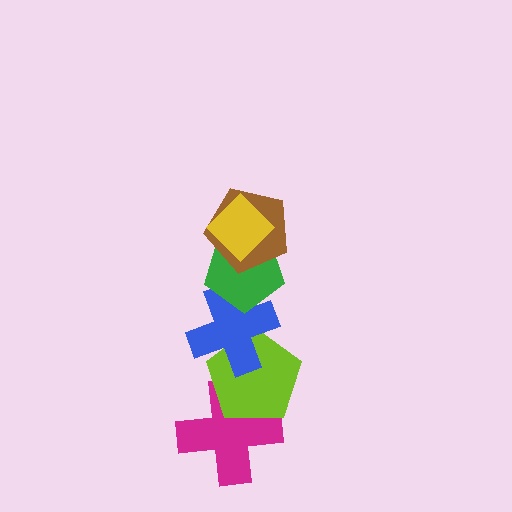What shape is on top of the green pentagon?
The brown pentagon is on top of the green pentagon.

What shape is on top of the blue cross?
The green pentagon is on top of the blue cross.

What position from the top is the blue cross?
The blue cross is 4th from the top.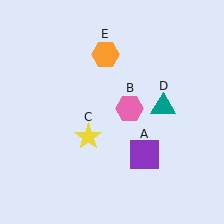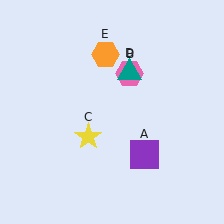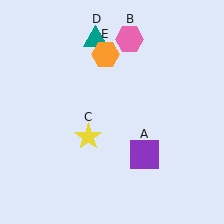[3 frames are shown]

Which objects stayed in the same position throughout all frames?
Purple square (object A) and yellow star (object C) and orange hexagon (object E) remained stationary.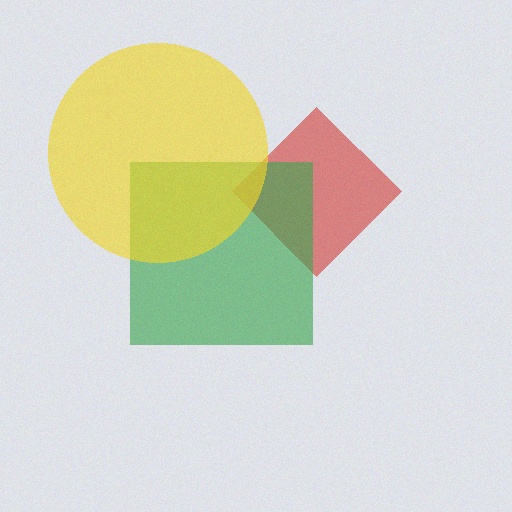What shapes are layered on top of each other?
The layered shapes are: a red diamond, a green square, a yellow circle.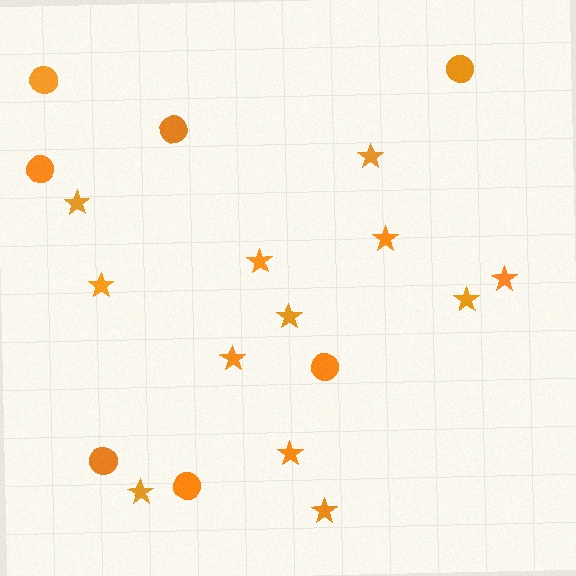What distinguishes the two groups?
There are 2 groups: one group of stars (12) and one group of circles (7).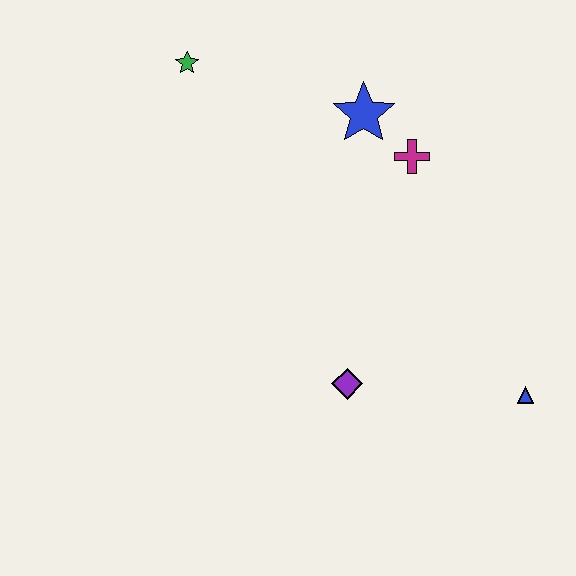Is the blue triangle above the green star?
No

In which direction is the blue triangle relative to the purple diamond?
The blue triangle is to the right of the purple diamond.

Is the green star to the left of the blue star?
Yes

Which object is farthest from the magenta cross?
The blue triangle is farthest from the magenta cross.